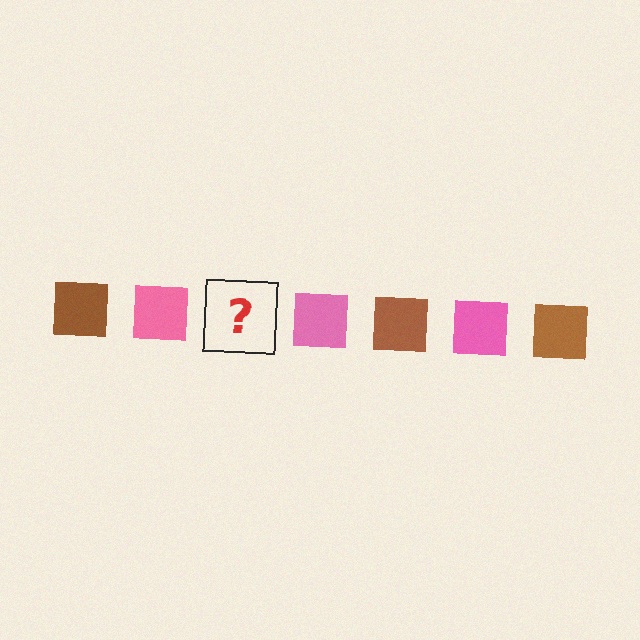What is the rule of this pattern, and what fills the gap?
The rule is that the pattern cycles through brown, pink squares. The gap should be filled with a brown square.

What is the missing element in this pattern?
The missing element is a brown square.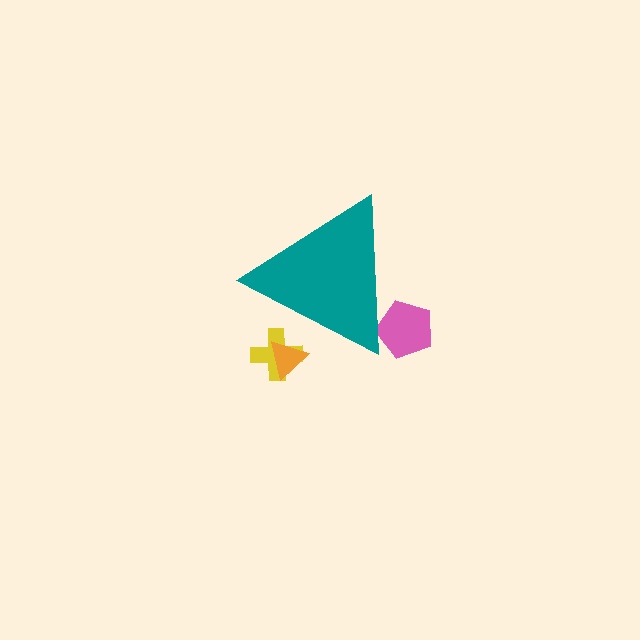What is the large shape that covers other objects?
A teal triangle.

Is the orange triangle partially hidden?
Yes, the orange triangle is partially hidden behind the teal triangle.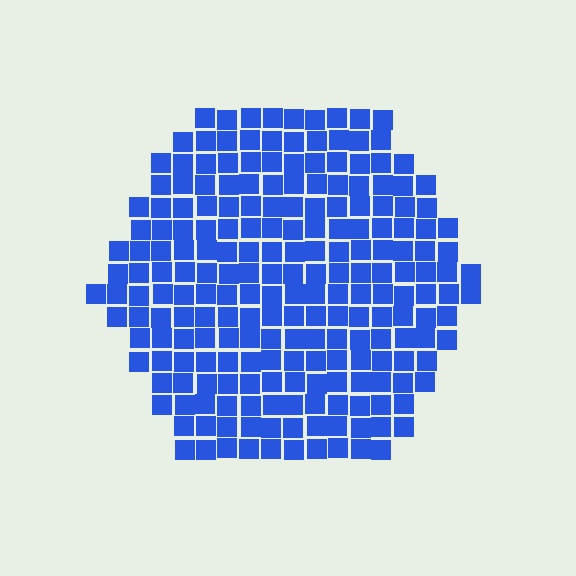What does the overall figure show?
The overall figure shows a hexagon.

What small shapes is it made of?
It is made of small squares.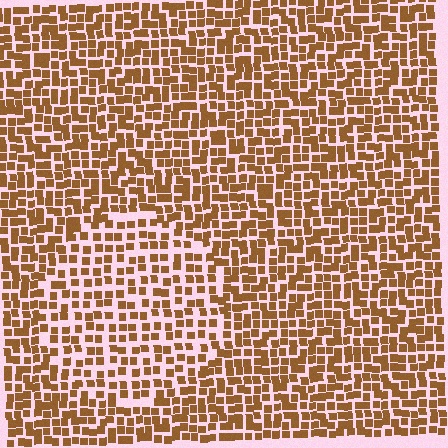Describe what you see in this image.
The image contains small brown elements arranged at two different densities. A circle-shaped region is visible where the elements are less densely packed than the surrounding area.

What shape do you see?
I see a circle.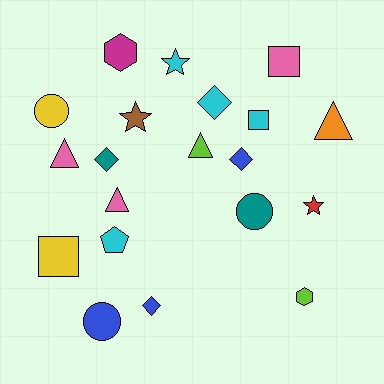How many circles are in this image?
There are 3 circles.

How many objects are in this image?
There are 20 objects.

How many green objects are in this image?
There are no green objects.